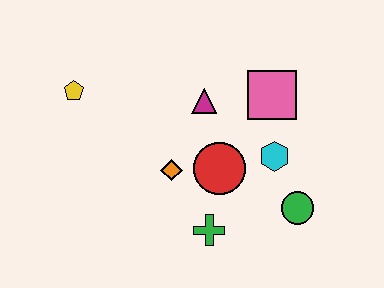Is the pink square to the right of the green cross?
Yes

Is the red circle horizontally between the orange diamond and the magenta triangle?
No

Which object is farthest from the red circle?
The yellow pentagon is farthest from the red circle.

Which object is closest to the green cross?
The red circle is closest to the green cross.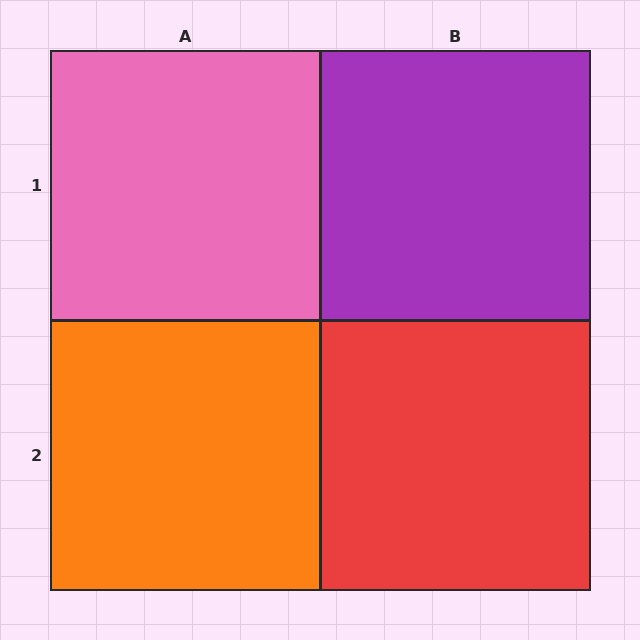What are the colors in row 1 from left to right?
Pink, purple.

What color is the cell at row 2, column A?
Orange.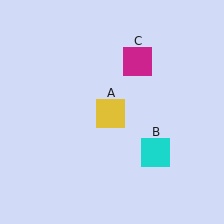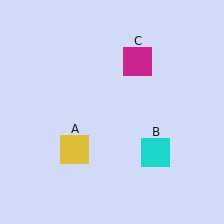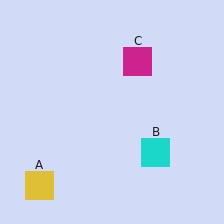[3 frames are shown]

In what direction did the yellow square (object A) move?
The yellow square (object A) moved down and to the left.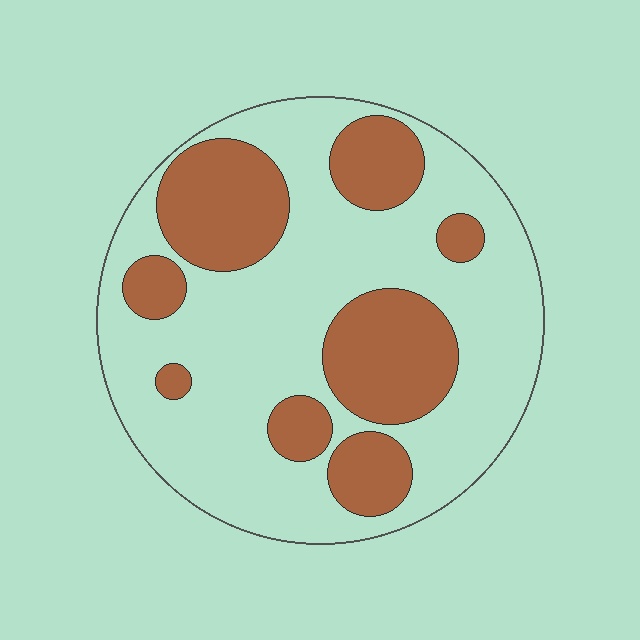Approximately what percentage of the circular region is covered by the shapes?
Approximately 35%.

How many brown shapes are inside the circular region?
8.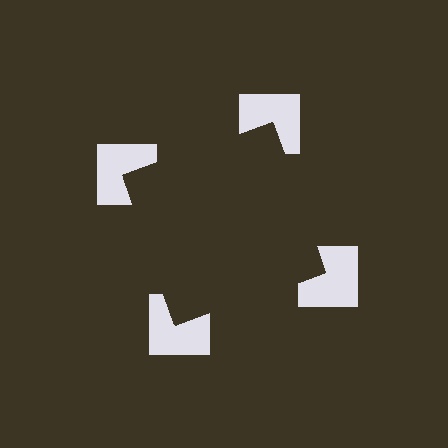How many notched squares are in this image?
There are 4 — one at each vertex of the illusory square.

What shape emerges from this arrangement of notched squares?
An illusory square — its edges are inferred from the aligned wedge cuts in the notched squares, not physically drawn.